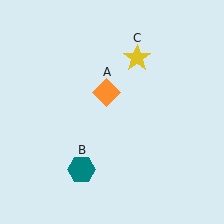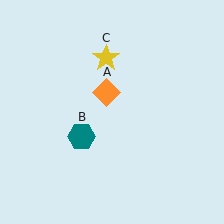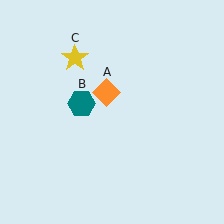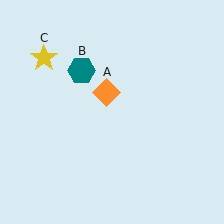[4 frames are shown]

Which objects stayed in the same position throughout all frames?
Orange diamond (object A) remained stationary.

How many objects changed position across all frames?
2 objects changed position: teal hexagon (object B), yellow star (object C).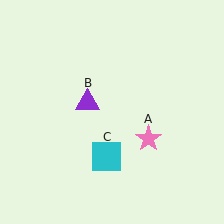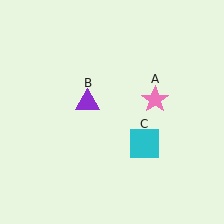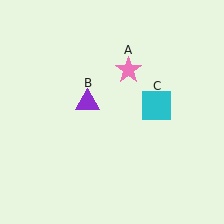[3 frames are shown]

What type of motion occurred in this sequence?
The pink star (object A), cyan square (object C) rotated counterclockwise around the center of the scene.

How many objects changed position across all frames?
2 objects changed position: pink star (object A), cyan square (object C).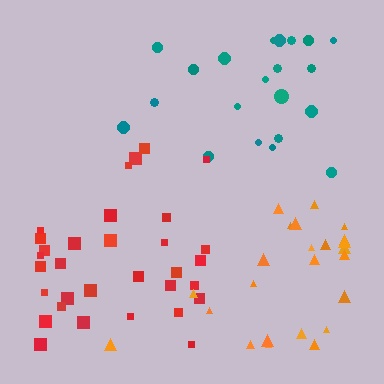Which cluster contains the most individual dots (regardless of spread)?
Red (33).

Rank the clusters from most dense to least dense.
red, orange, teal.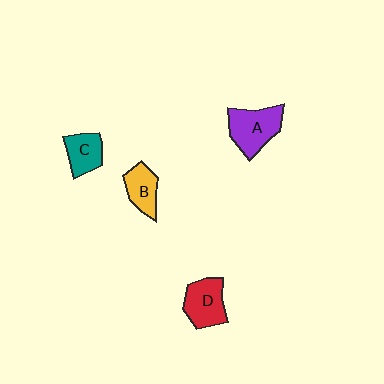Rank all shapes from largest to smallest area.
From largest to smallest: A (purple), D (red), C (teal), B (yellow).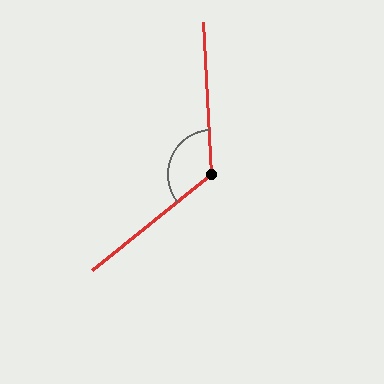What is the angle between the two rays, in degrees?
Approximately 125 degrees.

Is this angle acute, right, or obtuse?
It is obtuse.